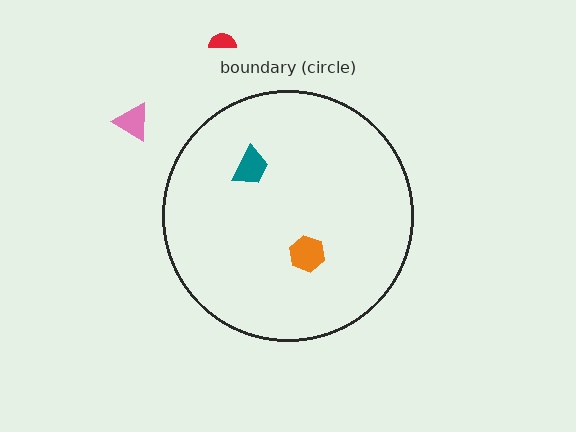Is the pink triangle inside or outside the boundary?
Outside.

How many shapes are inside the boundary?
2 inside, 2 outside.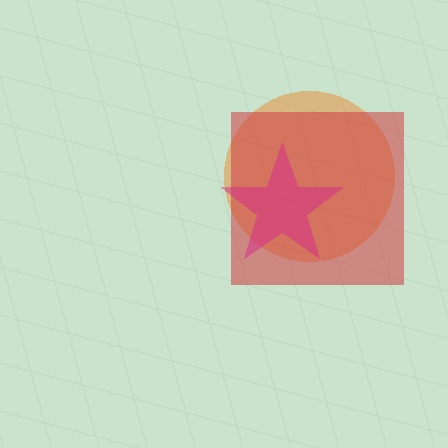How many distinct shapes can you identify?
There are 3 distinct shapes: an orange circle, a red square, a magenta star.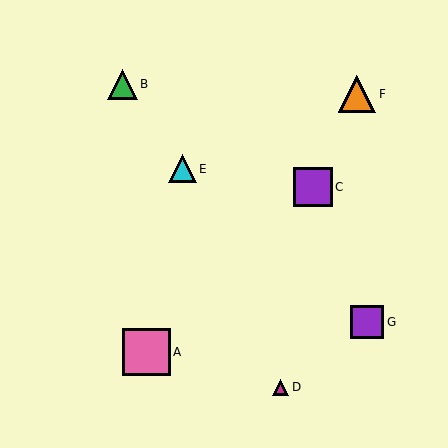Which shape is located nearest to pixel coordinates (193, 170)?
The cyan triangle (labeled E) at (182, 169) is nearest to that location.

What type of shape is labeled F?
Shape F is an orange triangle.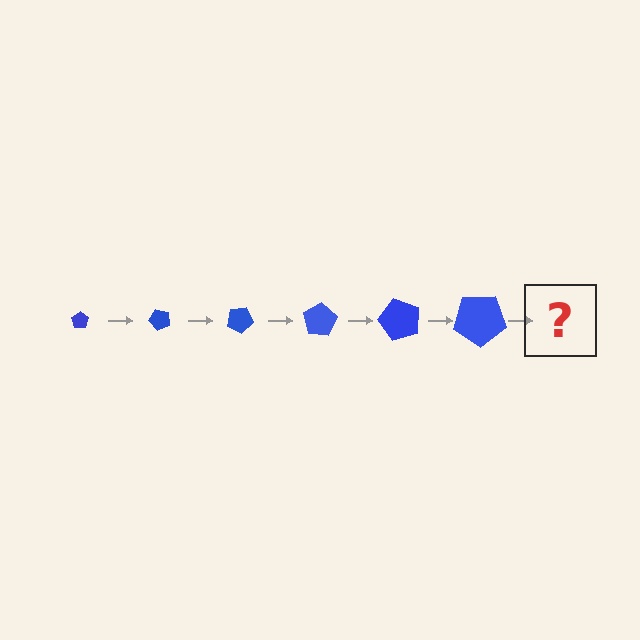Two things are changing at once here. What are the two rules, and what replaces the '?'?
The two rules are that the pentagon grows larger each step and it rotates 50 degrees each step. The '?' should be a pentagon, larger than the previous one and rotated 300 degrees from the start.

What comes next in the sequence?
The next element should be a pentagon, larger than the previous one and rotated 300 degrees from the start.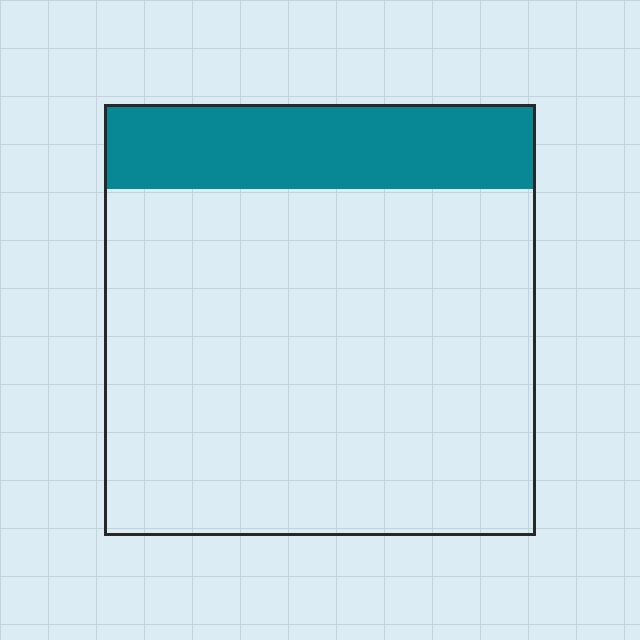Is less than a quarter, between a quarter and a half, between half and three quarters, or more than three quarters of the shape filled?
Less than a quarter.